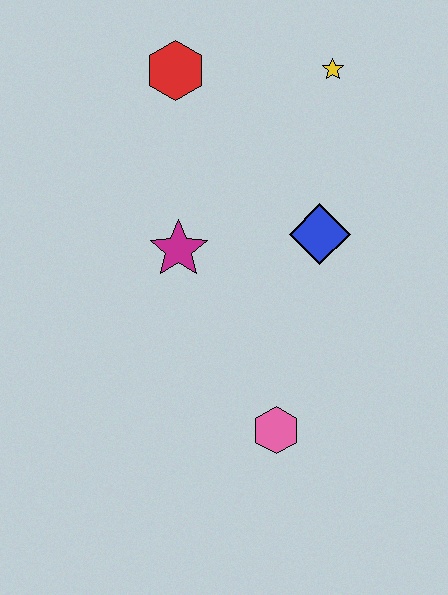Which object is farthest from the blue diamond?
The red hexagon is farthest from the blue diamond.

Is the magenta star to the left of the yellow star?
Yes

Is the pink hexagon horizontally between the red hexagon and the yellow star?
Yes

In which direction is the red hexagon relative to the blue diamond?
The red hexagon is above the blue diamond.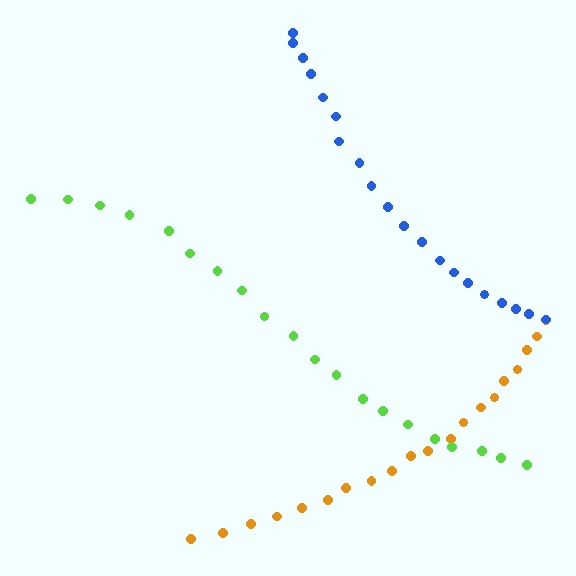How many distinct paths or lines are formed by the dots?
There are 3 distinct paths.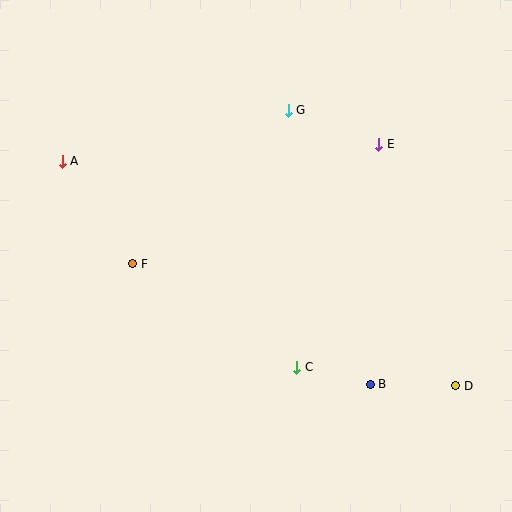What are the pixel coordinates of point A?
Point A is at (62, 161).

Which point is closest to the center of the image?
Point C at (297, 367) is closest to the center.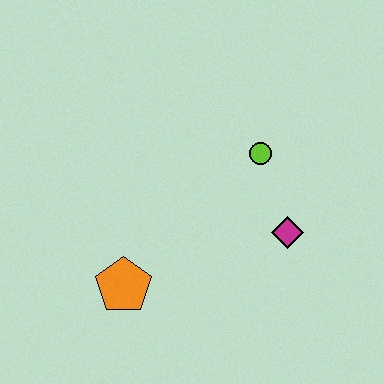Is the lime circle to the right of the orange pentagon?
Yes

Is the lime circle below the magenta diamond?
No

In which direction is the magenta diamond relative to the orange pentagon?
The magenta diamond is to the right of the orange pentagon.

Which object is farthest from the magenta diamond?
The orange pentagon is farthest from the magenta diamond.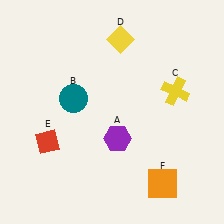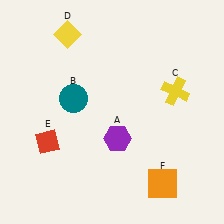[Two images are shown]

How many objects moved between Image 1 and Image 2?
1 object moved between the two images.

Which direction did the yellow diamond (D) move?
The yellow diamond (D) moved left.